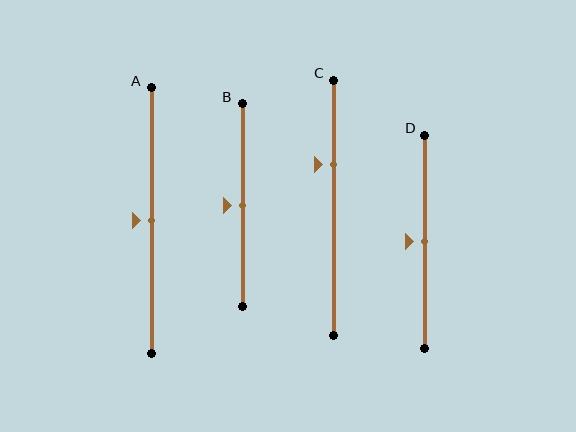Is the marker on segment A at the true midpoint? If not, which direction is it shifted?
Yes, the marker on segment A is at the true midpoint.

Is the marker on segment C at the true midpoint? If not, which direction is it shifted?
No, the marker on segment C is shifted upward by about 17% of the segment length.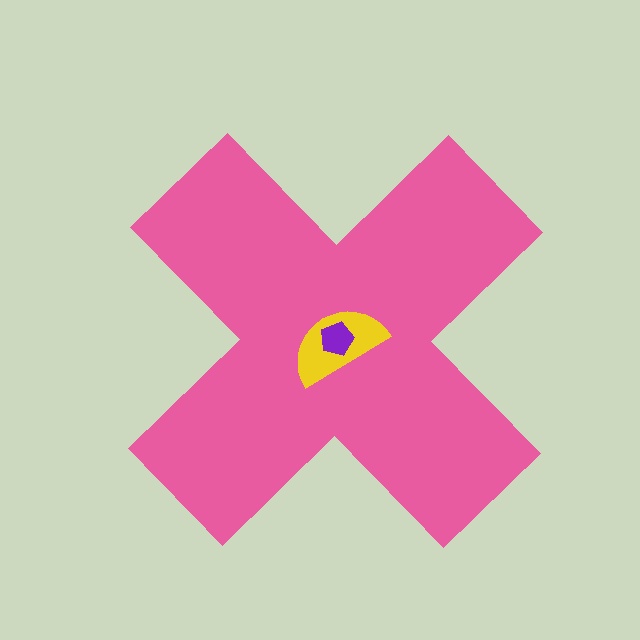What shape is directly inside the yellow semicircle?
The purple pentagon.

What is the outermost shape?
The pink cross.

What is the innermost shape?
The purple pentagon.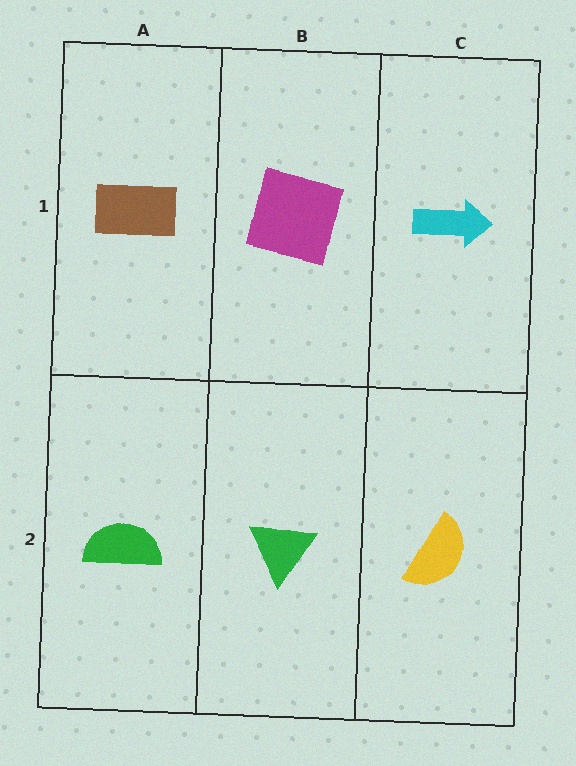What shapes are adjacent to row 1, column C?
A yellow semicircle (row 2, column C), a magenta square (row 1, column B).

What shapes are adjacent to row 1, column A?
A green semicircle (row 2, column A), a magenta square (row 1, column B).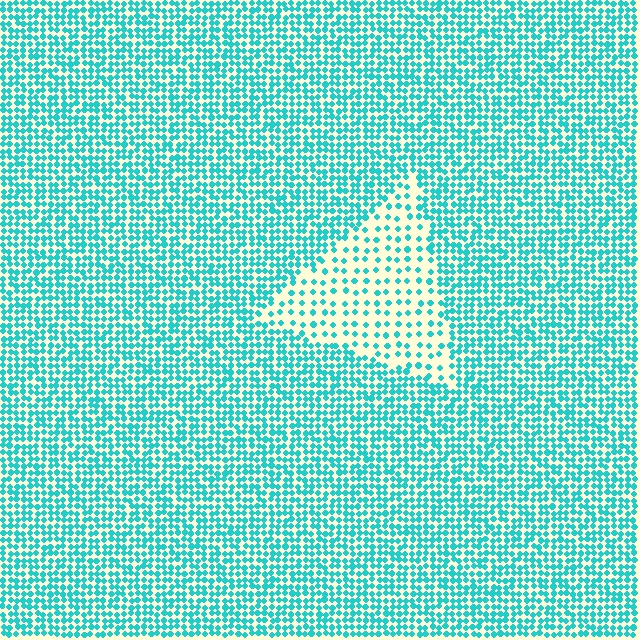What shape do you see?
I see a triangle.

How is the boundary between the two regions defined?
The boundary is defined by a change in element density (approximately 2.5x ratio). All elements are the same color, size, and shape.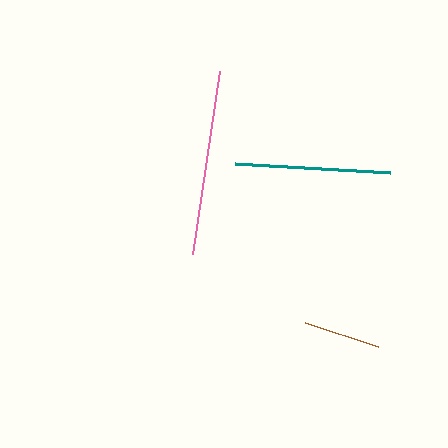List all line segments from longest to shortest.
From longest to shortest: pink, teal, brown.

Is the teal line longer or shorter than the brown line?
The teal line is longer than the brown line.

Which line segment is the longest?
The pink line is the longest at approximately 185 pixels.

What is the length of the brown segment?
The brown segment is approximately 77 pixels long.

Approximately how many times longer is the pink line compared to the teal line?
The pink line is approximately 1.2 times the length of the teal line.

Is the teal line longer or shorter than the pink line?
The pink line is longer than the teal line.